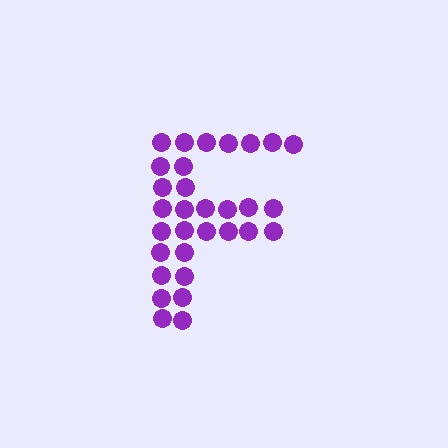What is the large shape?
The large shape is the letter F.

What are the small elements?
The small elements are circles.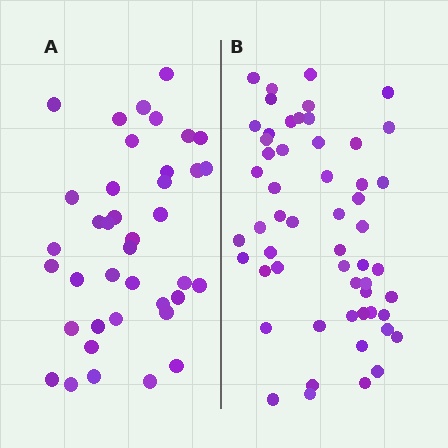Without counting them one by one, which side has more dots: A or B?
Region B (the right region) has more dots.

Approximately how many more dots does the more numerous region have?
Region B has approximately 15 more dots than region A.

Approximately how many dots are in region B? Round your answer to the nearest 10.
About 60 dots. (The exact count is 55, which rounds to 60.)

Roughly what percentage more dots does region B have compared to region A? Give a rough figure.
About 40% more.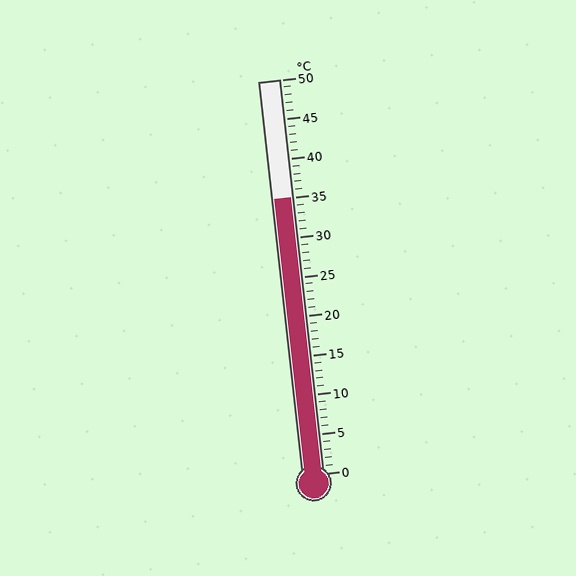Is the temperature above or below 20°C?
The temperature is above 20°C.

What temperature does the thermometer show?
The thermometer shows approximately 35°C.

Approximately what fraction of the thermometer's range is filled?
The thermometer is filled to approximately 70% of its range.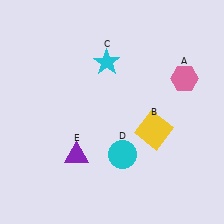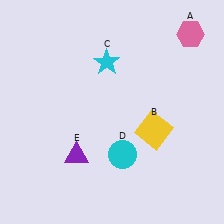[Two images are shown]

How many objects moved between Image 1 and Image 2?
1 object moved between the two images.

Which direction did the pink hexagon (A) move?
The pink hexagon (A) moved up.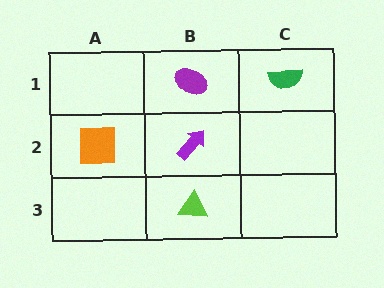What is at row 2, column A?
An orange square.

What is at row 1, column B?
A purple ellipse.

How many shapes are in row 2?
2 shapes.